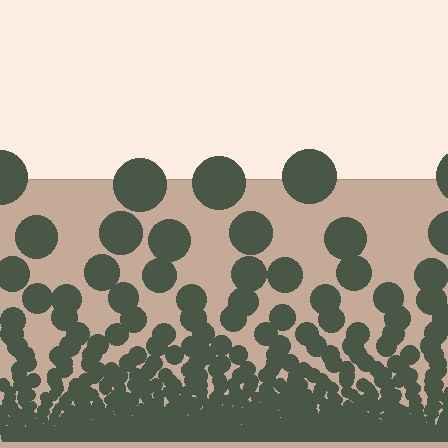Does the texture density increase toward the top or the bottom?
Density increases toward the bottom.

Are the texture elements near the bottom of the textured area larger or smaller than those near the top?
Smaller. The gradient is inverted — elements near the bottom are smaller and denser.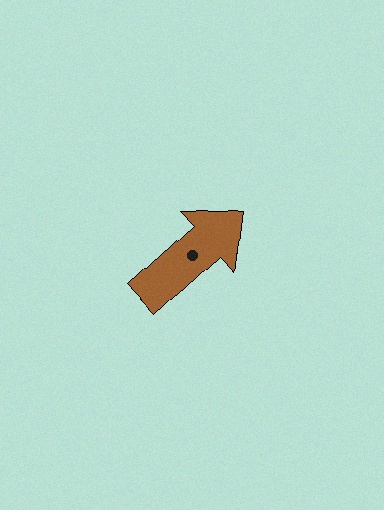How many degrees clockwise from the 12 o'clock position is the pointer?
Approximately 48 degrees.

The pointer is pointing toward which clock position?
Roughly 2 o'clock.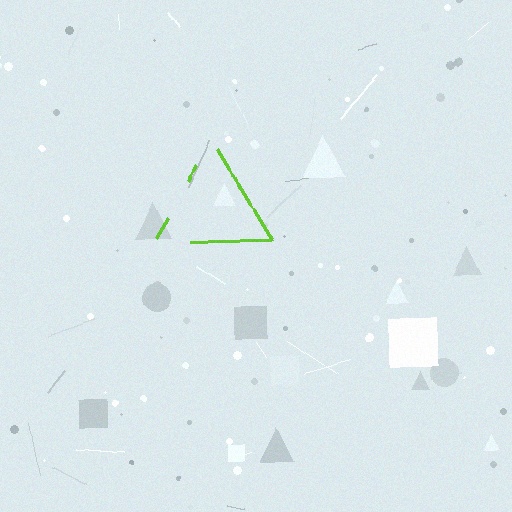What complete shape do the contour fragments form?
The contour fragments form a triangle.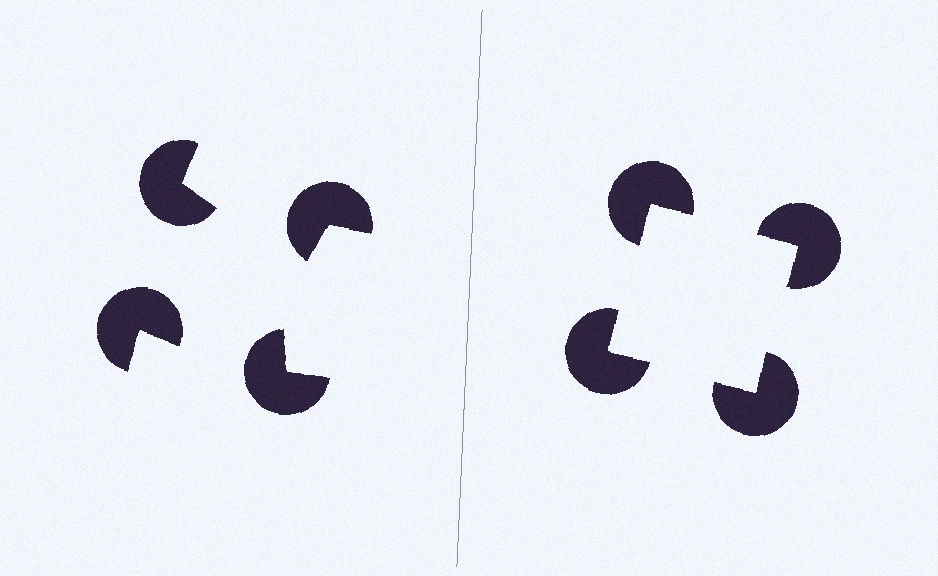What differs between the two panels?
The pac-man discs are positioned identically on both sides; only the wedge orientations differ. On the right they align to a square; on the left they are misaligned.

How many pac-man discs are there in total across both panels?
8 — 4 on each side.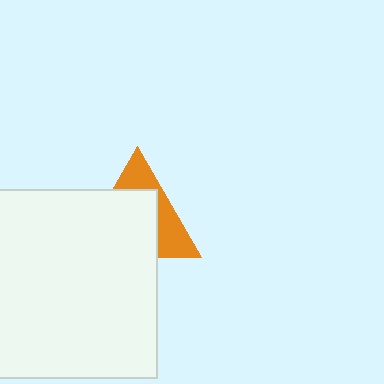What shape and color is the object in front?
The object in front is a white square.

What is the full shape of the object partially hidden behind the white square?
The partially hidden object is an orange triangle.